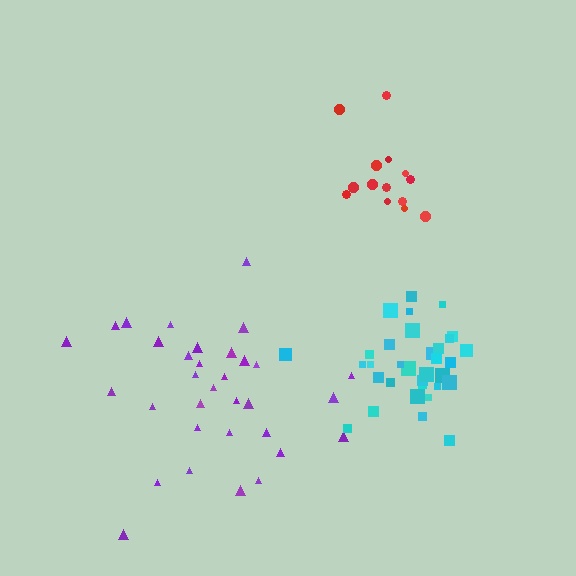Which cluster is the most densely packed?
Cyan.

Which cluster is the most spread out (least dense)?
Purple.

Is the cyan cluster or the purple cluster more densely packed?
Cyan.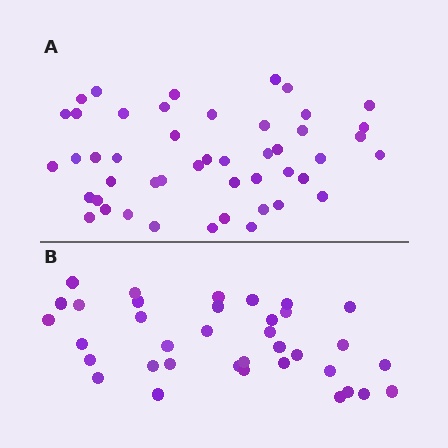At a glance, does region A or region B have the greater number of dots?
Region A (the top region) has more dots.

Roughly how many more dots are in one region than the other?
Region A has roughly 12 or so more dots than region B.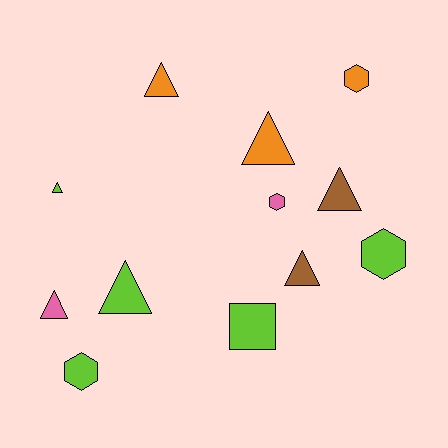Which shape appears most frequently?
Triangle, with 7 objects.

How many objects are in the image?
There are 12 objects.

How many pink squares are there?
There are no pink squares.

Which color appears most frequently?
Lime, with 5 objects.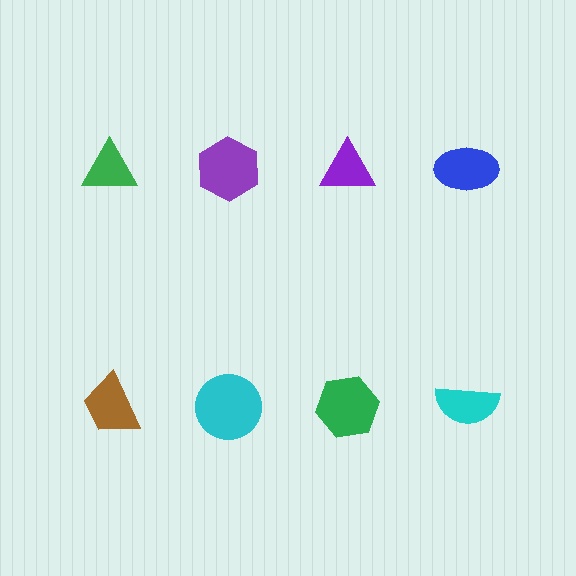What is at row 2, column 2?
A cyan circle.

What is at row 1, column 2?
A purple hexagon.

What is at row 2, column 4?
A cyan semicircle.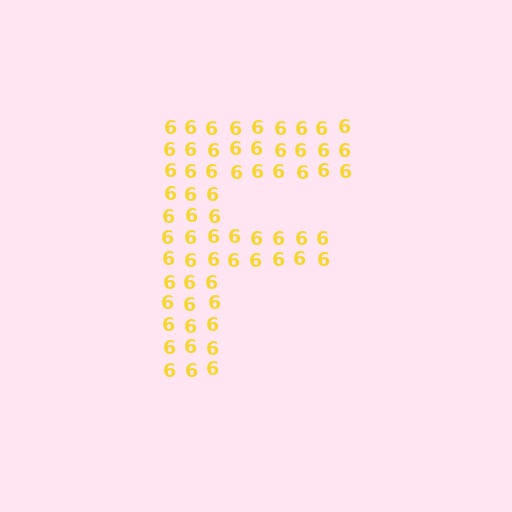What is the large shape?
The large shape is the letter F.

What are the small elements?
The small elements are digit 6's.